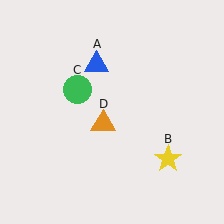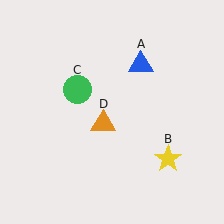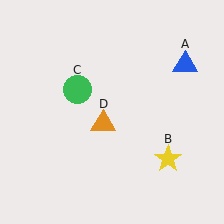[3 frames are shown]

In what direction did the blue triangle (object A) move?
The blue triangle (object A) moved right.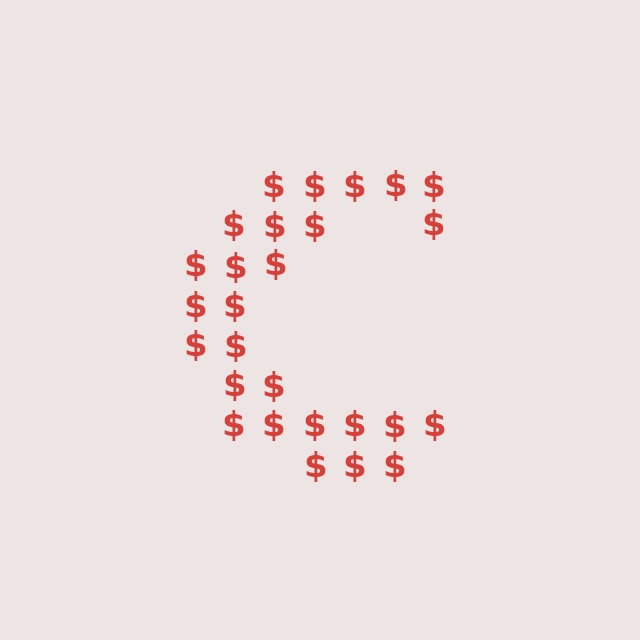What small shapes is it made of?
It is made of small dollar signs.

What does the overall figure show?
The overall figure shows the letter C.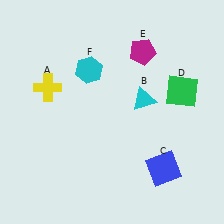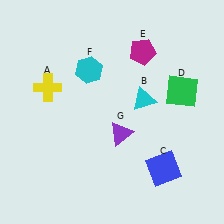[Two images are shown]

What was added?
A purple triangle (G) was added in Image 2.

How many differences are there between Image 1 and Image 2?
There is 1 difference between the two images.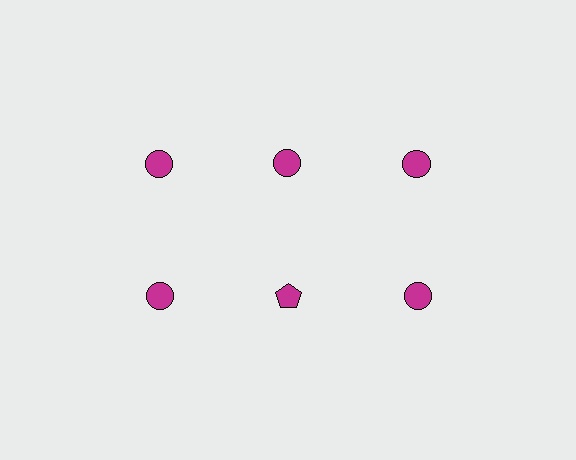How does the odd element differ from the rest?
It has a different shape: pentagon instead of circle.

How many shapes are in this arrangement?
There are 6 shapes arranged in a grid pattern.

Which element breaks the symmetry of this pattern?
The magenta pentagon in the second row, second from left column breaks the symmetry. All other shapes are magenta circles.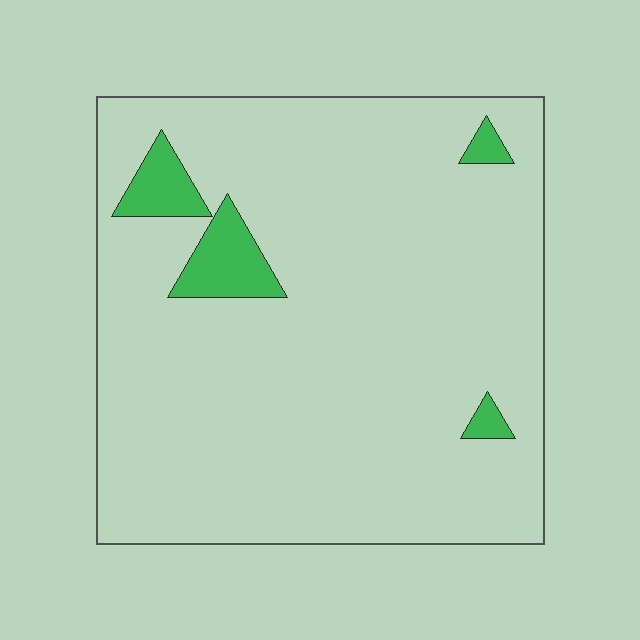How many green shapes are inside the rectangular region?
4.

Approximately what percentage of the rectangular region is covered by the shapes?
Approximately 5%.